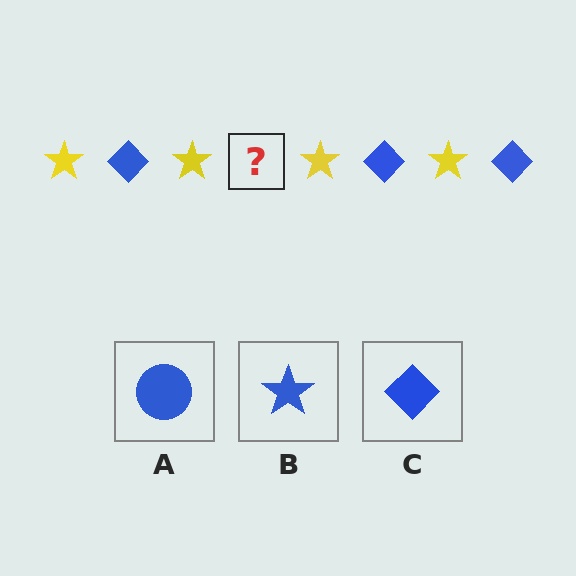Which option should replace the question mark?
Option C.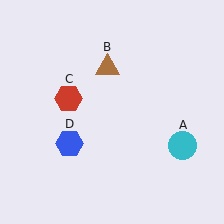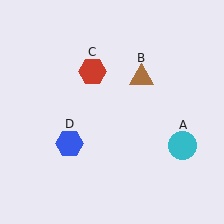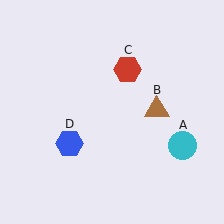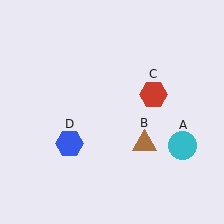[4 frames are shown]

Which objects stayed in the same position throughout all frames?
Cyan circle (object A) and blue hexagon (object D) remained stationary.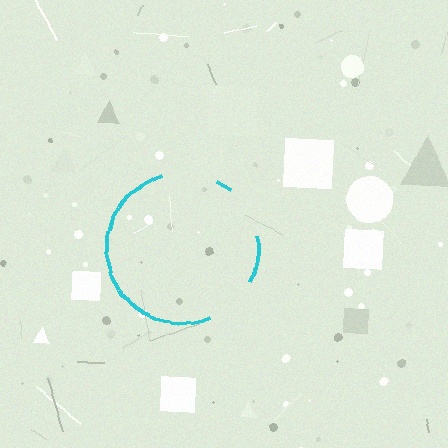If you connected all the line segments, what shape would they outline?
They would outline a circle.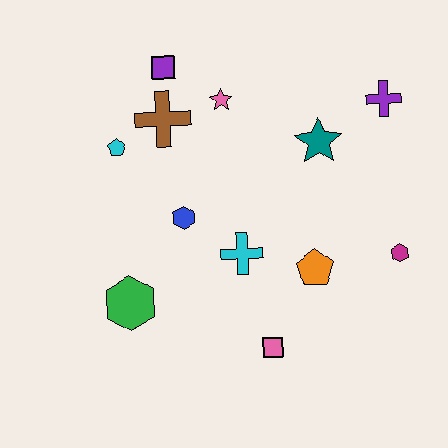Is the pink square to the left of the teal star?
Yes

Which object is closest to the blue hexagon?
The cyan cross is closest to the blue hexagon.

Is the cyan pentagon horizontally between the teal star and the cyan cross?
No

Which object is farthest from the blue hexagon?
The purple cross is farthest from the blue hexagon.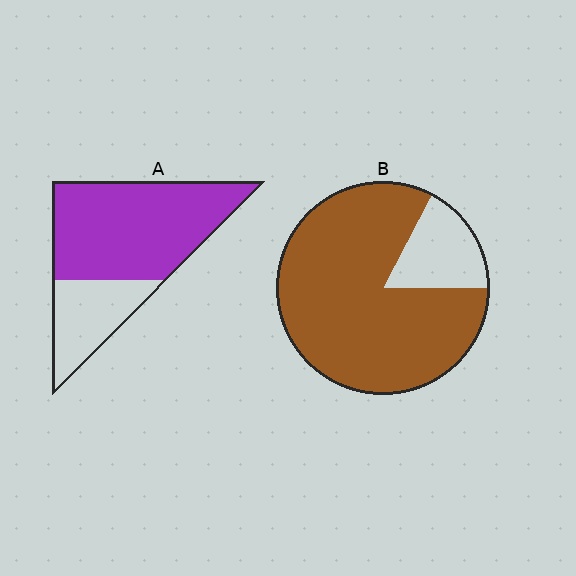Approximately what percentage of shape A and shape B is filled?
A is approximately 70% and B is approximately 85%.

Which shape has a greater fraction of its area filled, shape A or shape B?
Shape B.